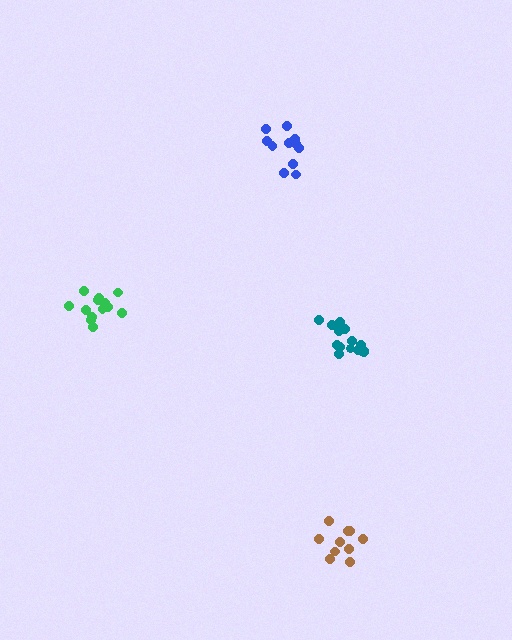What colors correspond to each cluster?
The clusters are colored: teal, blue, brown, green.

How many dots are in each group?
Group 1: 15 dots, Group 2: 11 dots, Group 3: 10 dots, Group 4: 13 dots (49 total).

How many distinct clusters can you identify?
There are 4 distinct clusters.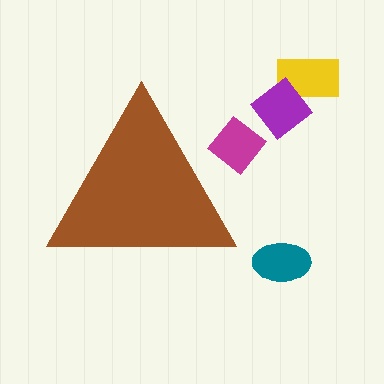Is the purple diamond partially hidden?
No, the purple diamond is fully visible.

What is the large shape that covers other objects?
A brown triangle.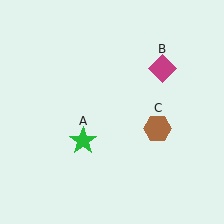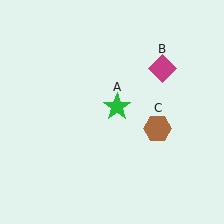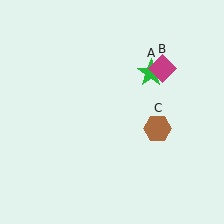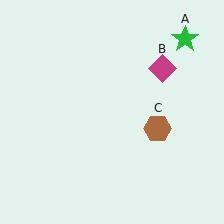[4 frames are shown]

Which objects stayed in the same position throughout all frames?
Magenta diamond (object B) and brown hexagon (object C) remained stationary.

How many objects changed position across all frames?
1 object changed position: green star (object A).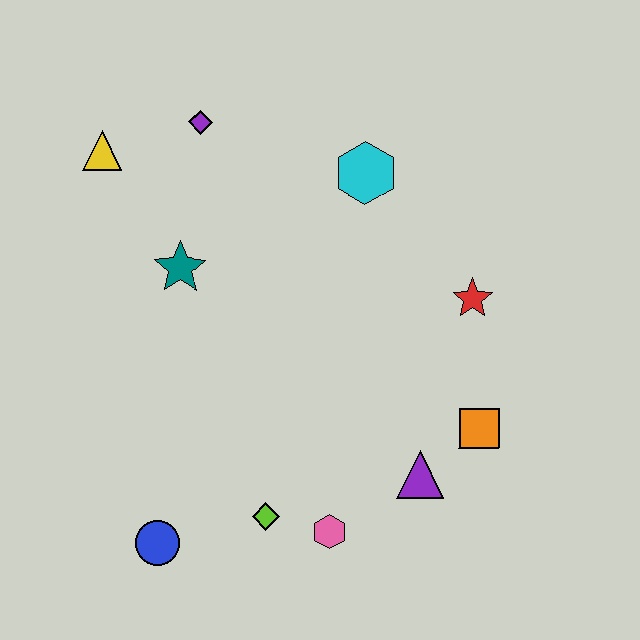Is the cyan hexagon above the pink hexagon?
Yes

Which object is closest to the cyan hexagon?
The red star is closest to the cyan hexagon.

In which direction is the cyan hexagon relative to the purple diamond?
The cyan hexagon is to the right of the purple diamond.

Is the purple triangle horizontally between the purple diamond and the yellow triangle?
No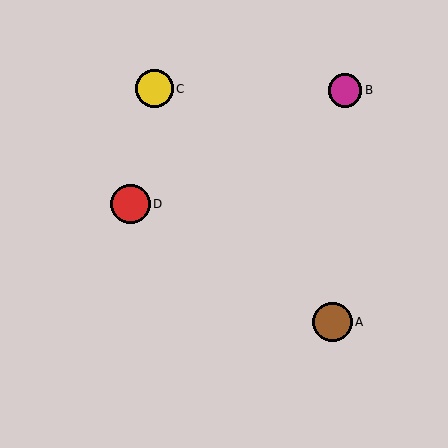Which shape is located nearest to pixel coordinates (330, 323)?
The brown circle (labeled A) at (333, 322) is nearest to that location.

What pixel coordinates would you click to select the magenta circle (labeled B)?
Click at (345, 90) to select the magenta circle B.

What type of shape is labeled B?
Shape B is a magenta circle.